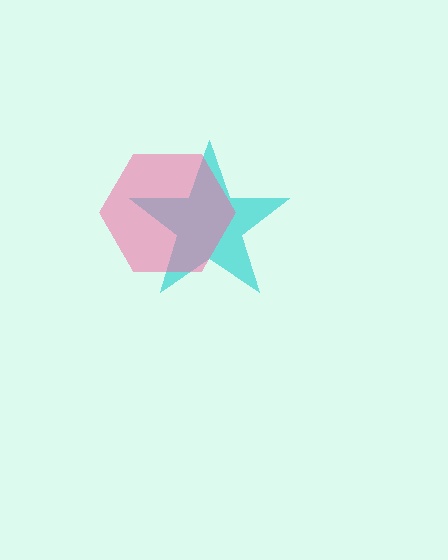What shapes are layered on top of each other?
The layered shapes are: a cyan star, a pink hexagon.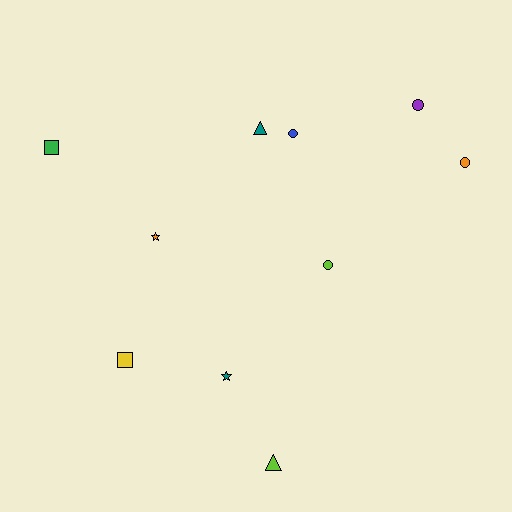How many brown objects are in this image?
There are no brown objects.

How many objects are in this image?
There are 10 objects.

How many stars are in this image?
There are 2 stars.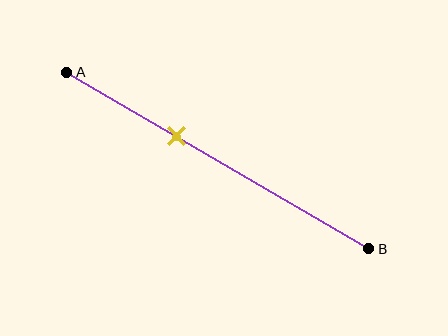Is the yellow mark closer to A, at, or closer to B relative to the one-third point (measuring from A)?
The yellow mark is approximately at the one-third point of segment AB.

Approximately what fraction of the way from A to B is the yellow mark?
The yellow mark is approximately 35% of the way from A to B.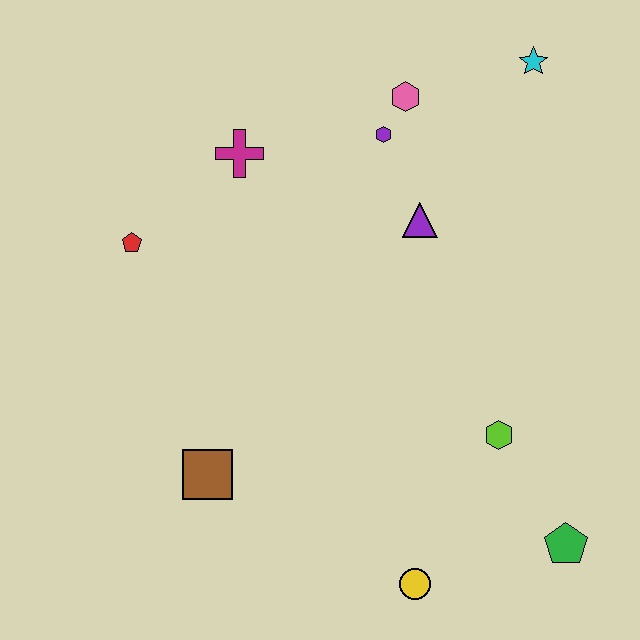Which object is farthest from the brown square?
The cyan star is farthest from the brown square.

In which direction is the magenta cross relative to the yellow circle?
The magenta cross is above the yellow circle.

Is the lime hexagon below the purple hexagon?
Yes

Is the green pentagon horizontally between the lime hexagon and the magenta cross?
No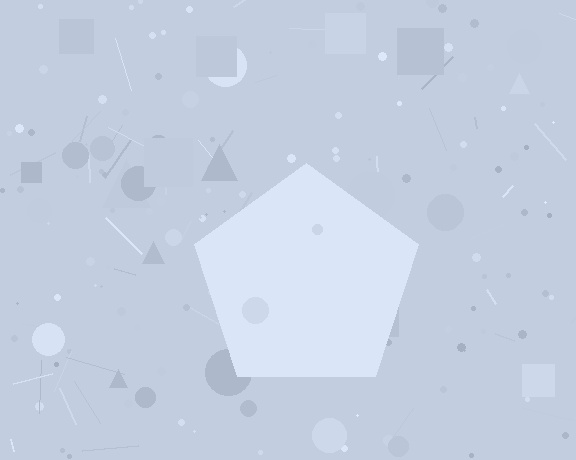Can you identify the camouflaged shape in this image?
The camouflaged shape is a pentagon.